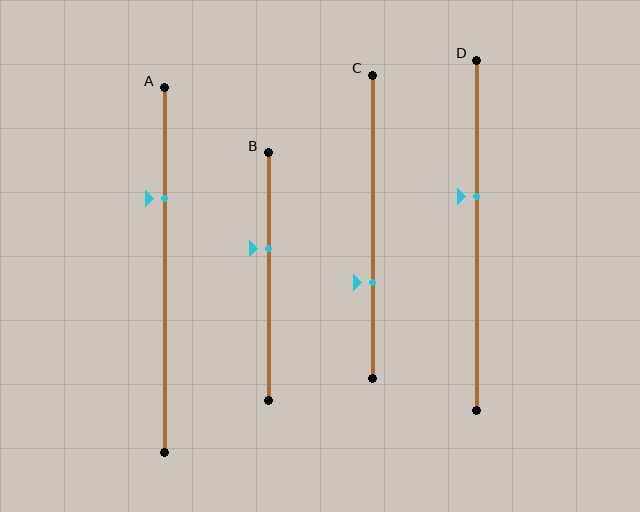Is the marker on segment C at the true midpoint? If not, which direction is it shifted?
No, the marker on segment C is shifted downward by about 18% of the segment length.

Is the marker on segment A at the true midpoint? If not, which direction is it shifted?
No, the marker on segment A is shifted upward by about 20% of the segment length.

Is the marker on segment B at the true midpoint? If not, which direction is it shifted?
No, the marker on segment B is shifted upward by about 11% of the segment length.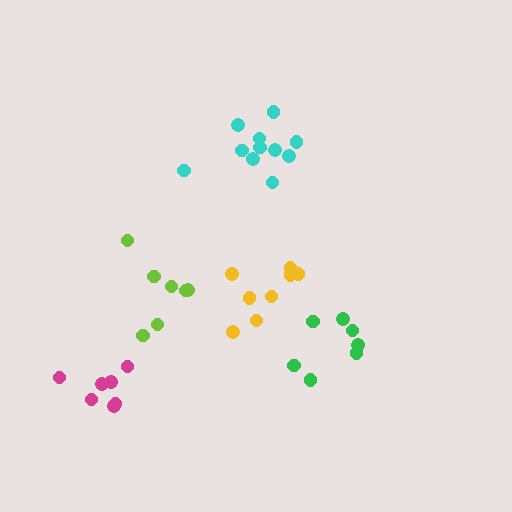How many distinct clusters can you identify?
There are 5 distinct clusters.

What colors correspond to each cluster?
The clusters are colored: lime, cyan, yellow, magenta, green.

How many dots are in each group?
Group 1: 7 dots, Group 2: 11 dots, Group 3: 8 dots, Group 4: 7 dots, Group 5: 7 dots (40 total).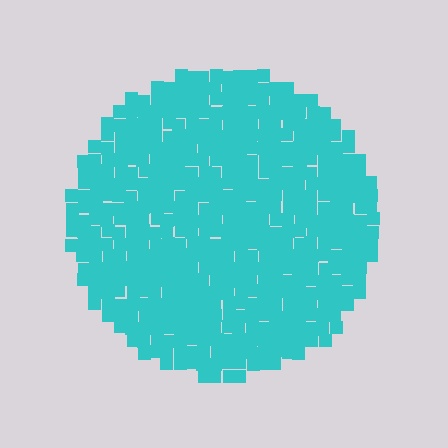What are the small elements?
The small elements are squares.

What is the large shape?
The large shape is a circle.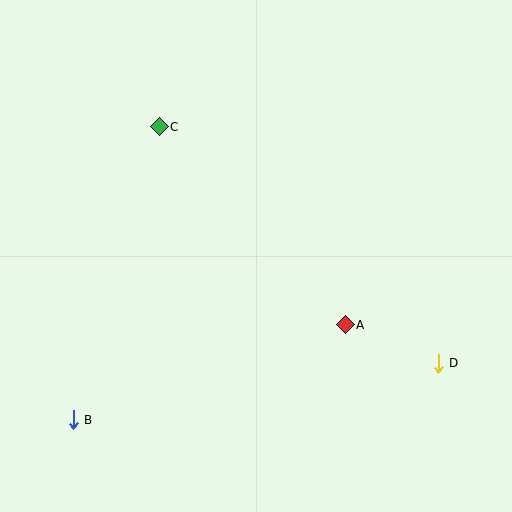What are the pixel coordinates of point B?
Point B is at (73, 420).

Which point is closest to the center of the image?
Point A at (345, 325) is closest to the center.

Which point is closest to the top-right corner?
Point A is closest to the top-right corner.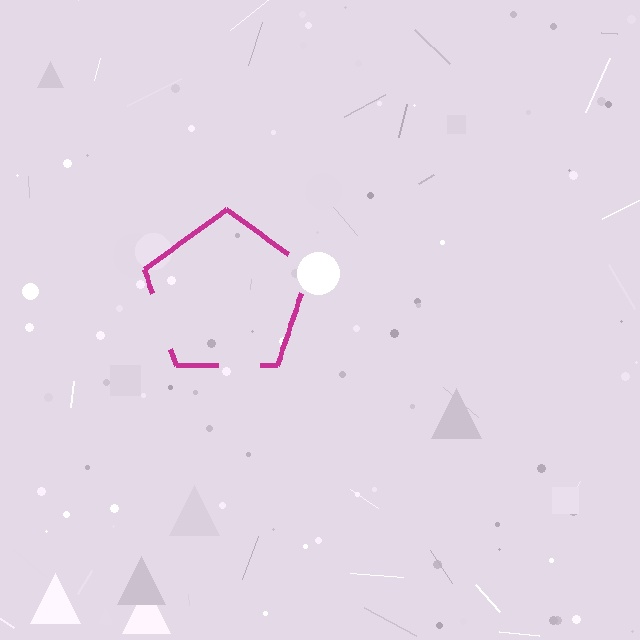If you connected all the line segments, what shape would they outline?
They would outline a pentagon.